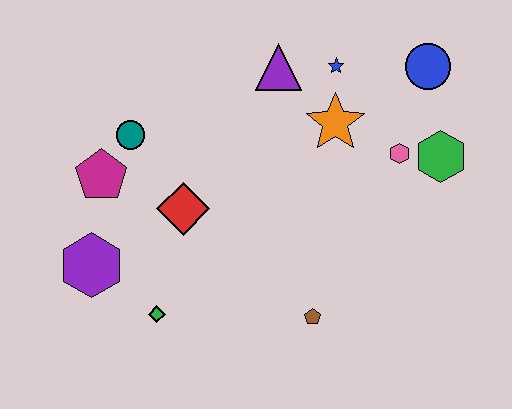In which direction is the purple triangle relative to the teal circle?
The purple triangle is to the right of the teal circle.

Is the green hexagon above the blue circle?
No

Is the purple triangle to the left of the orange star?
Yes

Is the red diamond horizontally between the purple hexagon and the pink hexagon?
Yes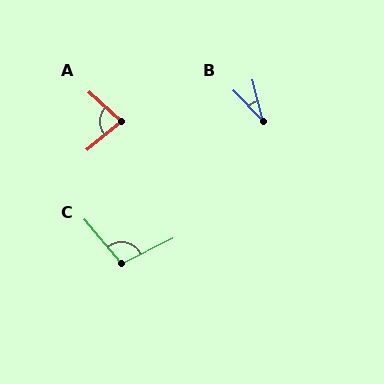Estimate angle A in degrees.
Approximately 82 degrees.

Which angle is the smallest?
B, at approximately 30 degrees.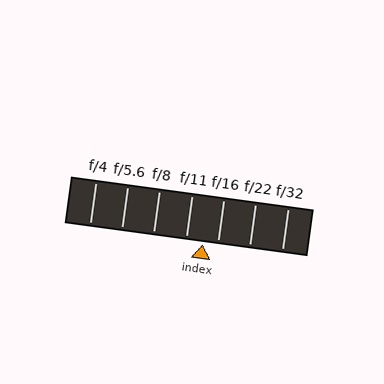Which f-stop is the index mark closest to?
The index mark is closest to f/16.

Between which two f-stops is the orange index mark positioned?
The index mark is between f/11 and f/16.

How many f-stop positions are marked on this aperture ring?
There are 7 f-stop positions marked.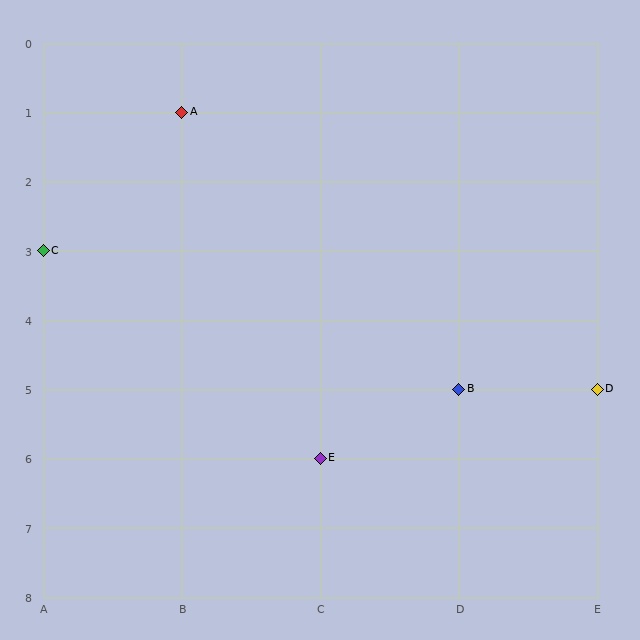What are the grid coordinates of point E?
Point E is at grid coordinates (C, 6).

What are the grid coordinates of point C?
Point C is at grid coordinates (A, 3).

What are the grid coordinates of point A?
Point A is at grid coordinates (B, 1).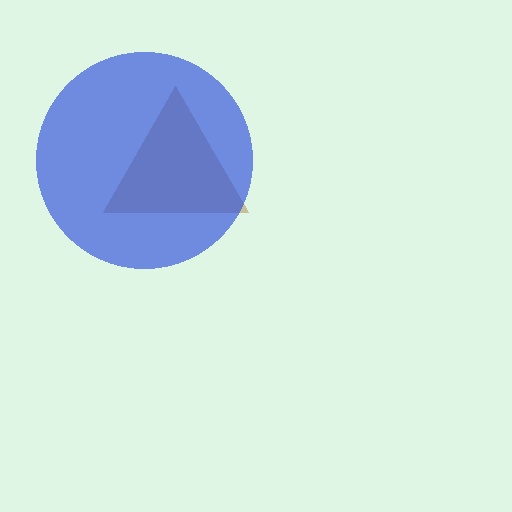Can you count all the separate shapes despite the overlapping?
Yes, there are 2 separate shapes.